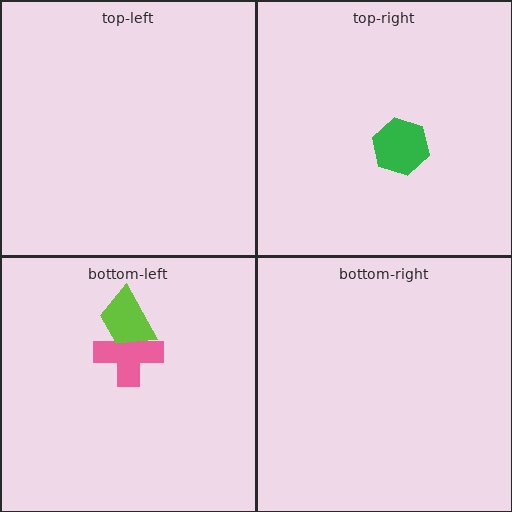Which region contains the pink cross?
The bottom-left region.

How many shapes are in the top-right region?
1.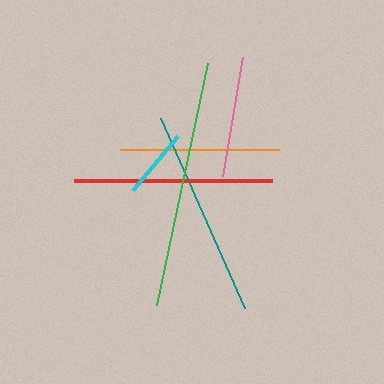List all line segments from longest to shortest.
From longest to shortest: green, teal, red, orange, pink, cyan.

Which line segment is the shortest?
The cyan line is the shortest at approximately 70 pixels.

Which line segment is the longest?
The green line is the longest at approximately 247 pixels.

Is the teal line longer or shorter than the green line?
The green line is longer than the teal line.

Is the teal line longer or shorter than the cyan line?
The teal line is longer than the cyan line.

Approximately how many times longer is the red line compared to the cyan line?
The red line is approximately 2.8 times the length of the cyan line.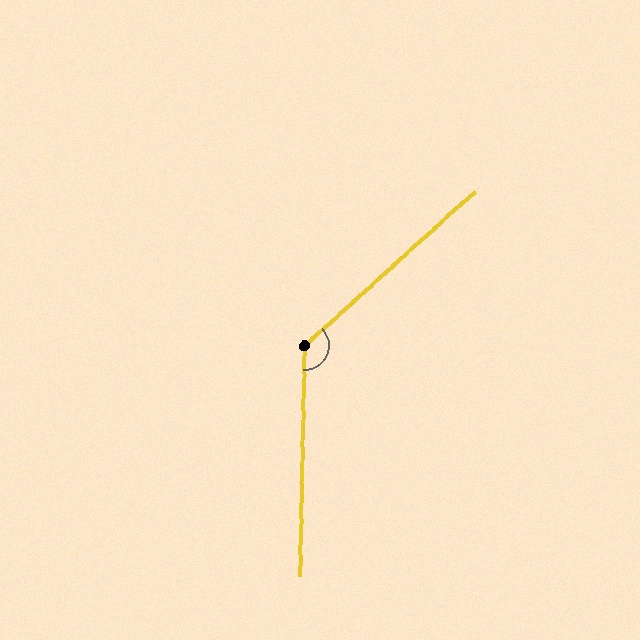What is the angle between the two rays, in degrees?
Approximately 133 degrees.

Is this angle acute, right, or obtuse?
It is obtuse.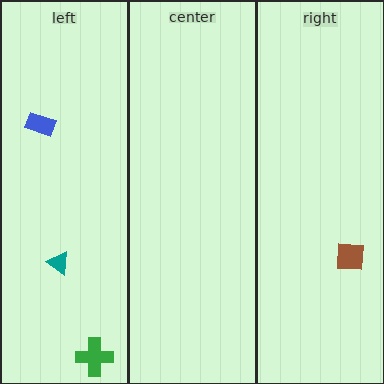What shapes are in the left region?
The blue rectangle, the green cross, the teal triangle.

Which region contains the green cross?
The left region.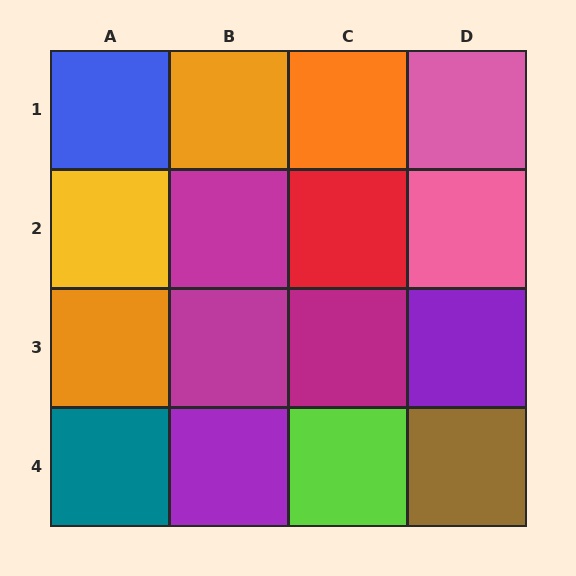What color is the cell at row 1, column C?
Orange.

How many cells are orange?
3 cells are orange.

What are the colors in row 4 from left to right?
Teal, purple, lime, brown.